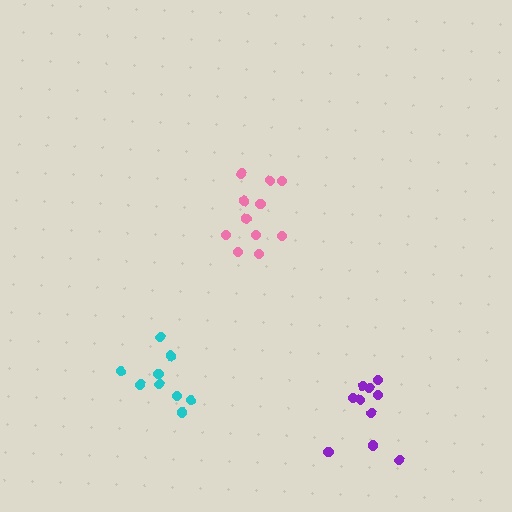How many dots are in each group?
Group 1: 10 dots, Group 2: 11 dots, Group 3: 9 dots (30 total).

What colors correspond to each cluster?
The clusters are colored: purple, pink, cyan.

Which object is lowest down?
The purple cluster is bottommost.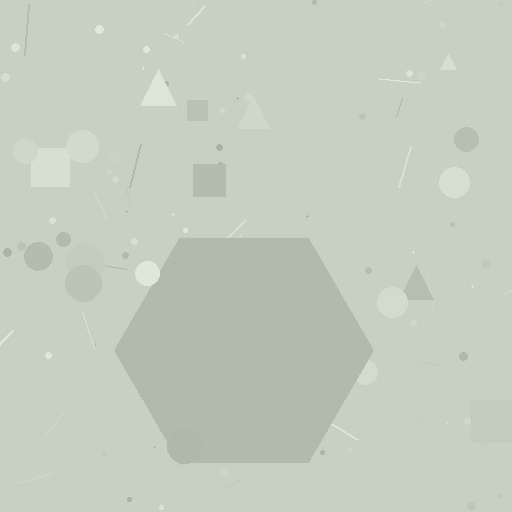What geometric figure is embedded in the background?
A hexagon is embedded in the background.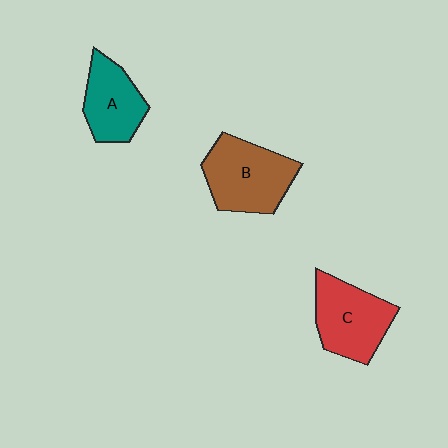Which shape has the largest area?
Shape B (brown).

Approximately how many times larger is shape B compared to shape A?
Approximately 1.3 times.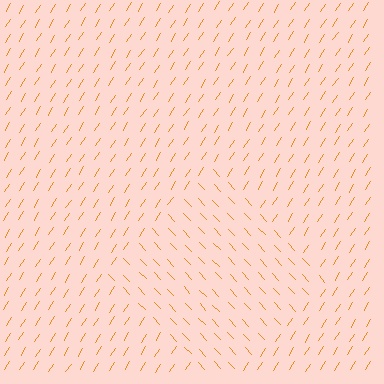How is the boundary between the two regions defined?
The boundary is defined purely by a change in line orientation (approximately 75 degrees difference). All lines are the same color and thickness.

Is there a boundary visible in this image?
Yes, there is a texture boundary formed by a change in line orientation.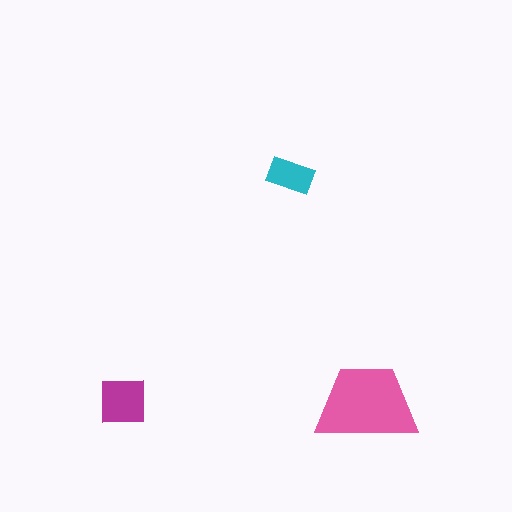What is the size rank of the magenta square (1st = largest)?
2nd.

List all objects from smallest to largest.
The cyan rectangle, the magenta square, the pink trapezoid.